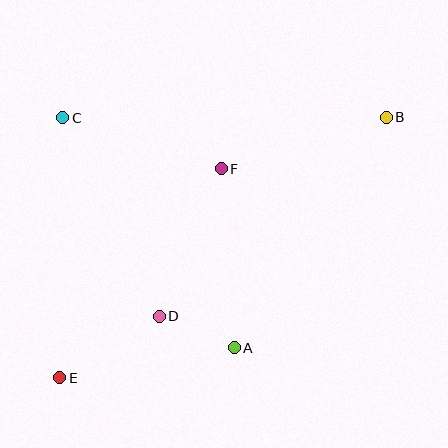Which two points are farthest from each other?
Points B and E are farthest from each other.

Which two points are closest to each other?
Points A and D are closest to each other.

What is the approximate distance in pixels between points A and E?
The distance between A and E is approximately 177 pixels.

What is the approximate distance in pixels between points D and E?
The distance between D and E is approximately 117 pixels.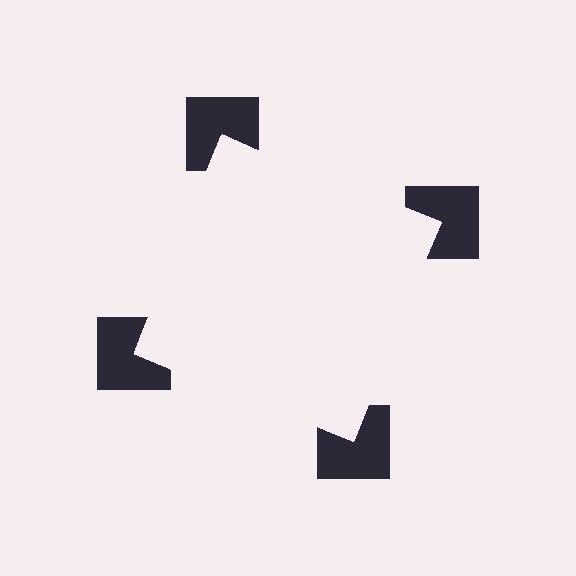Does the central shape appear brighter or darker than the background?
It typically appears slightly brighter than the background, even though no actual brightness change is drawn.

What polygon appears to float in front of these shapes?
An illusory square — its edges are inferred from the aligned wedge cuts in the notched squares, not physically drawn.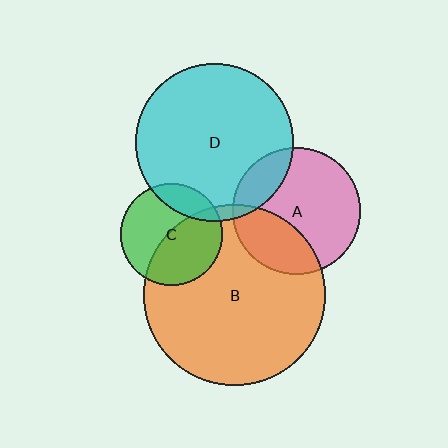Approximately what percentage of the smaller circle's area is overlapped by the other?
Approximately 20%.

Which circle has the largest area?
Circle B (orange).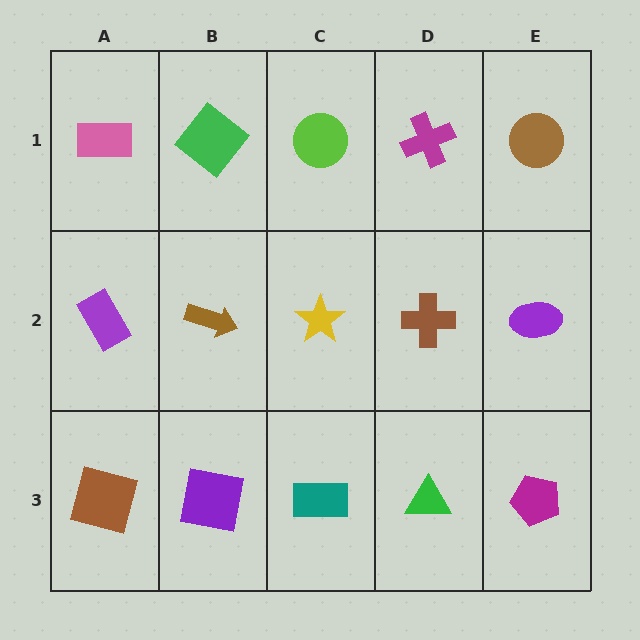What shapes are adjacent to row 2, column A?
A pink rectangle (row 1, column A), a brown square (row 3, column A), a brown arrow (row 2, column B).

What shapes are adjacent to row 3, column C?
A yellow star (row 2, column C), a purple square (row 3, column B), a green triangle (row 3, column D).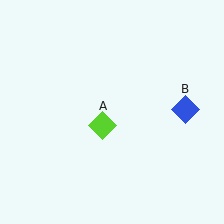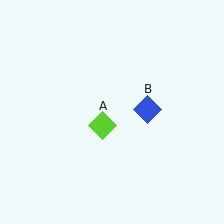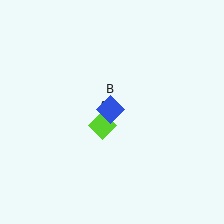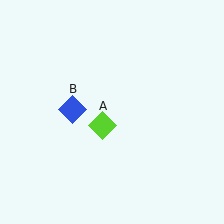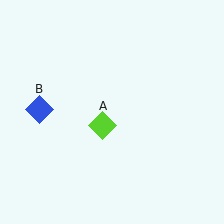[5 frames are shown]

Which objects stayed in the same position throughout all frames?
Lime diamond (object A) remained stationary.